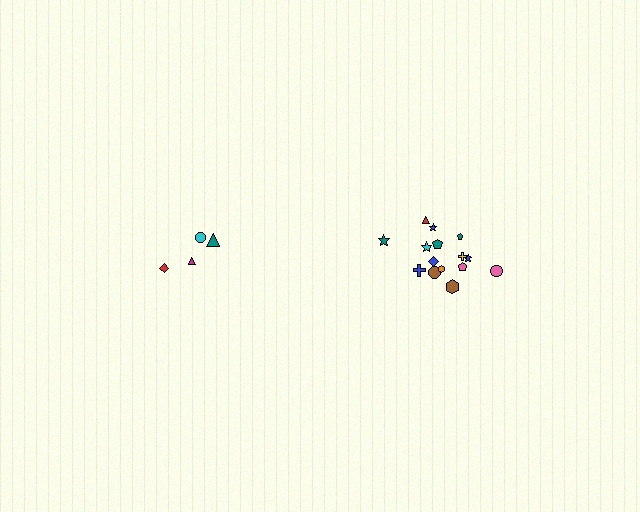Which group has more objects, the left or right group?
The right group.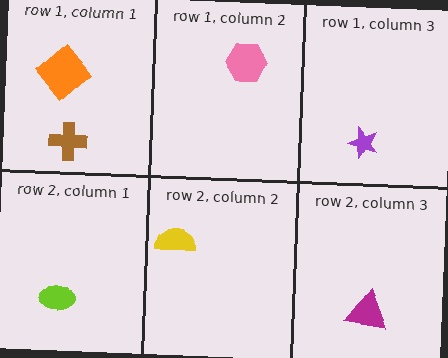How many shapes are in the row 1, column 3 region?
1.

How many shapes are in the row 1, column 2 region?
1.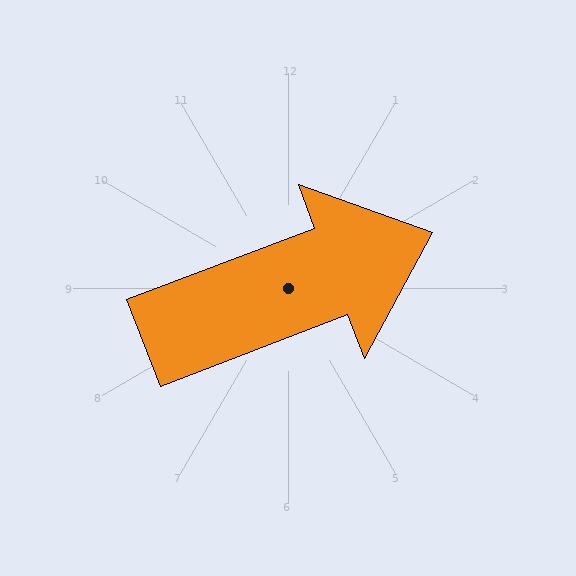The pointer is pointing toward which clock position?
Roughly 2 o'clock.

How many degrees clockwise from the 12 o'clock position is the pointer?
Approximately 69 degrees.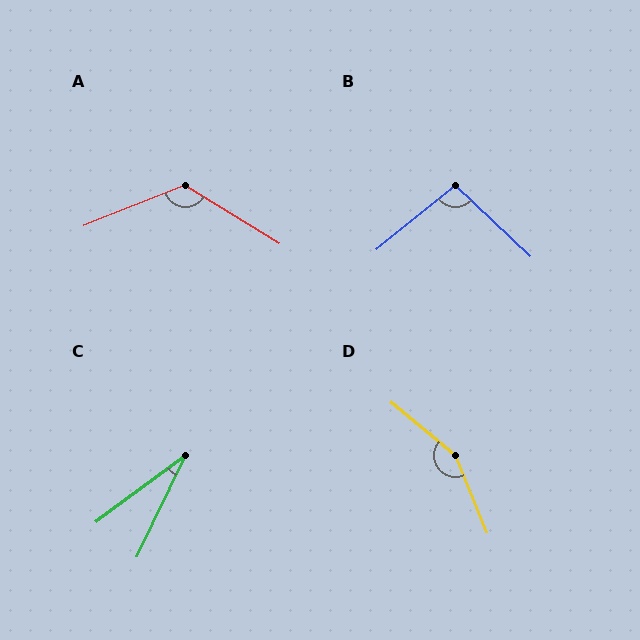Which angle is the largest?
D, at approximately 152 degrees.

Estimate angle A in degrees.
Approximately 126 degrees.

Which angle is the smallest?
C, at approximately 28 degrees.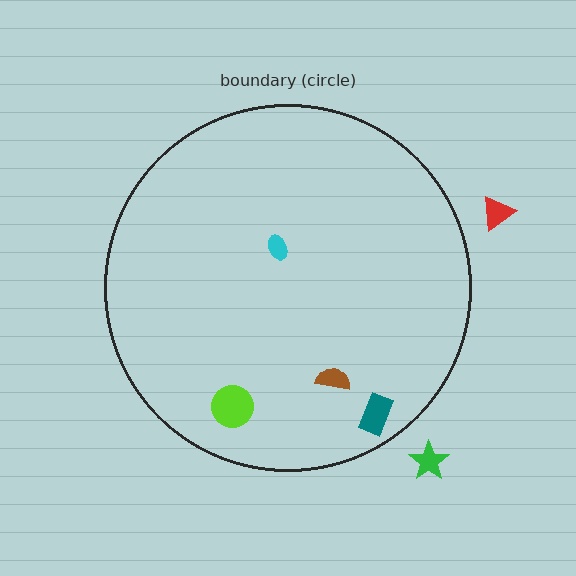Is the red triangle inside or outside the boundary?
Outside.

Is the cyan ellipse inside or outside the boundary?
Inside.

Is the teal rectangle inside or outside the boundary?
Inside.